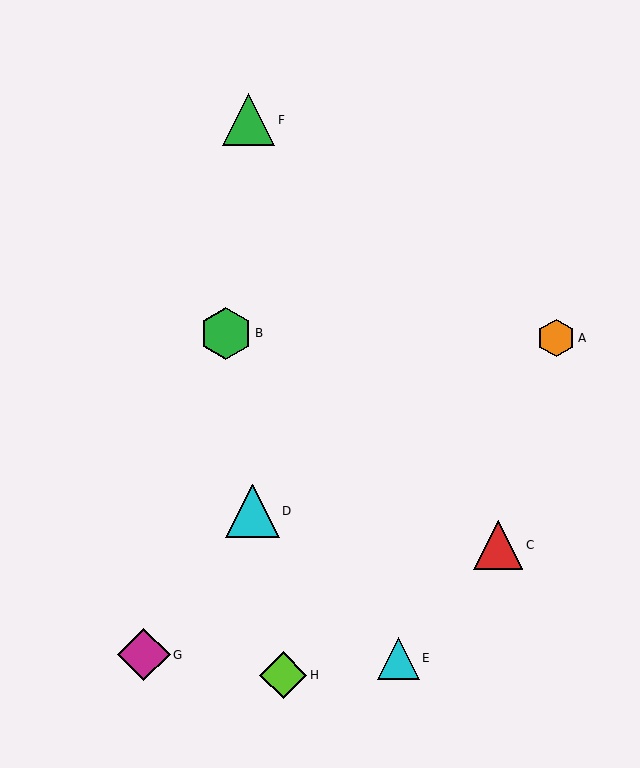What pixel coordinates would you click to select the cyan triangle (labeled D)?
Click at (252, 511) to select the cyan triangle D.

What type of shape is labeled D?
Shape D is a cyan triangle.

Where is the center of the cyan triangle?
The center of the cyan triangle is at (398, 659).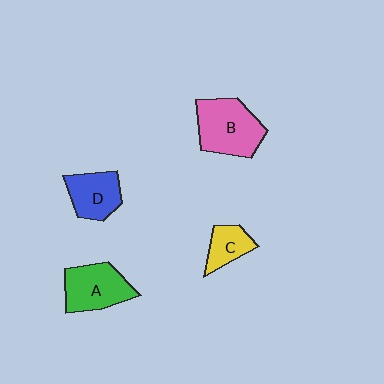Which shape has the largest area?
Shape B (pink).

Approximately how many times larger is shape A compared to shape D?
Approximately 1.2 times.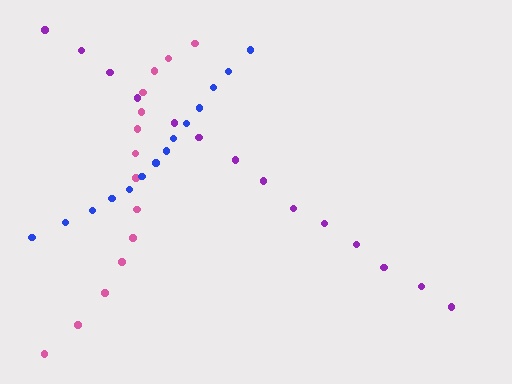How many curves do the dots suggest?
There are 3 distinct paths.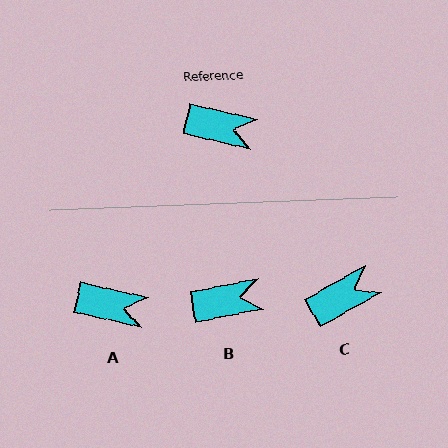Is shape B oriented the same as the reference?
No, it is off by about 24 degrees.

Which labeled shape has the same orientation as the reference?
A.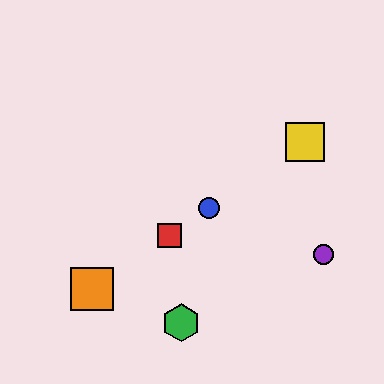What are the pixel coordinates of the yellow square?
The yellow square is at (305, 142).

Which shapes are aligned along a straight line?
The red square, the blue circle, the yellow square, the orange square are aligned along a straight line.